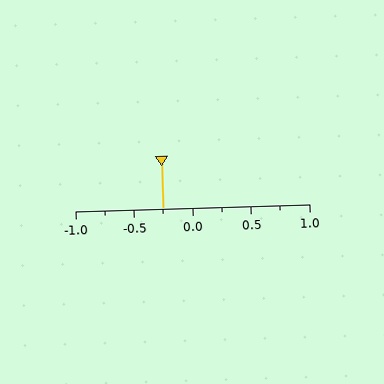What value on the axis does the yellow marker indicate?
The marker indicates approximately -0.25.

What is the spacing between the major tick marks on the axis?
The major ticks are spaced 0.5 apart.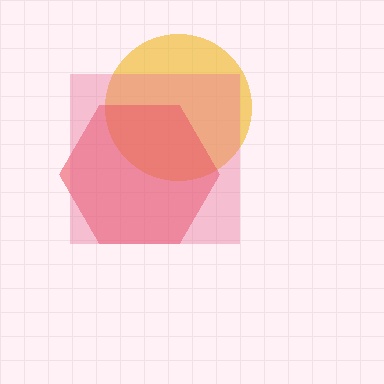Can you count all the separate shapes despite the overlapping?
Yes, there are 3 separate shapes.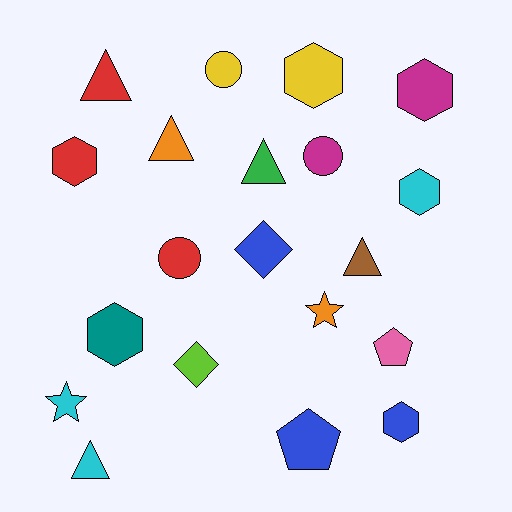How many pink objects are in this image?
There is 1 pink object.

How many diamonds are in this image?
There are 2 diamonds.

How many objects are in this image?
There are 20 objects.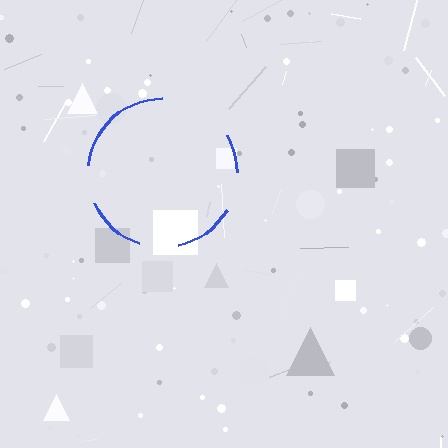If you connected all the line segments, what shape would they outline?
They would outline a circle.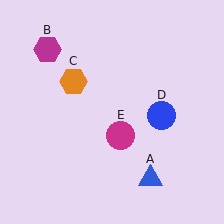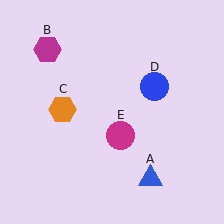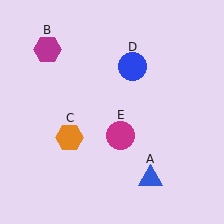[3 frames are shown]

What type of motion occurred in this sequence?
The orange hexagon (object C), blue circle (object D) rotated counterclockwise around the center of the scene.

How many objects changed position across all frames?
2 objects changed position: orange hexagon (object C), blue circle (object D).